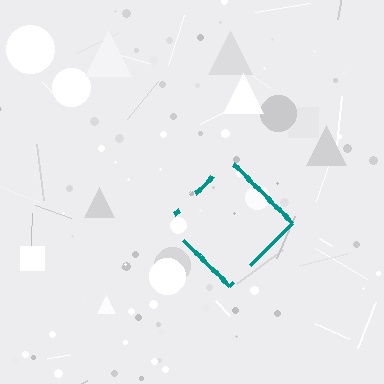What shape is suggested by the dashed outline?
The dashed outline suggests a diamond.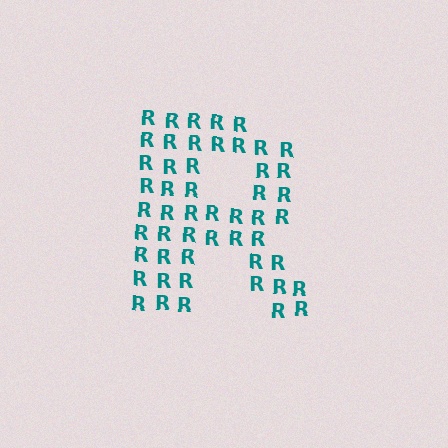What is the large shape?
The large shape is the letter R.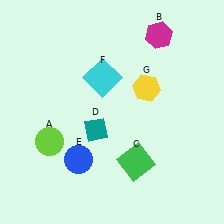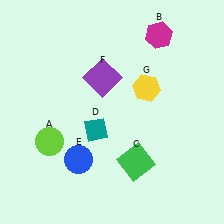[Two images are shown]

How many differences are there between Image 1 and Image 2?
There is 1 difference between the two images.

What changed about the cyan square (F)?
In Image 1, F is cyan. In Image 2, it changed to purple.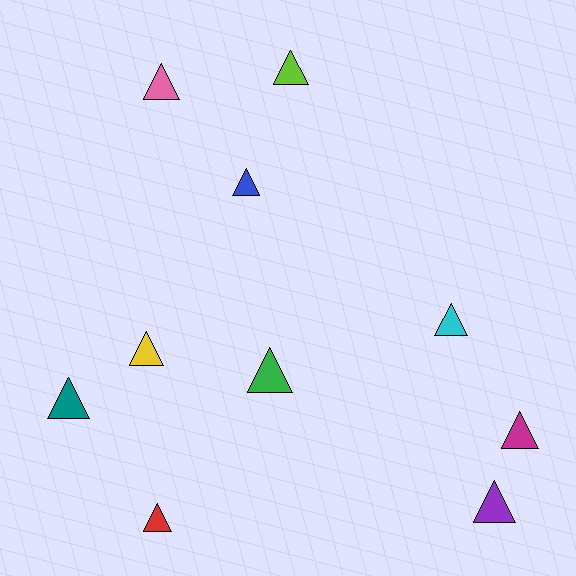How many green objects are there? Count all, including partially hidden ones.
There is 1 green object.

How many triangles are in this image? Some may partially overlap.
There are 10 triangles.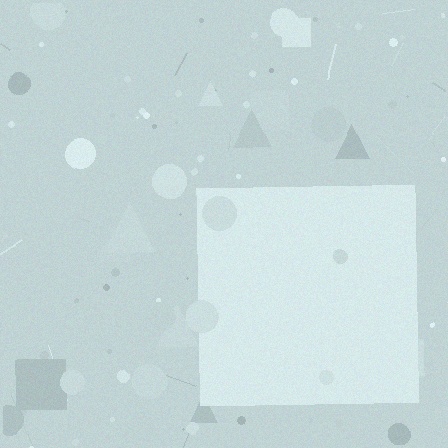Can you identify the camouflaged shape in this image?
The camouflaged shape is a square.